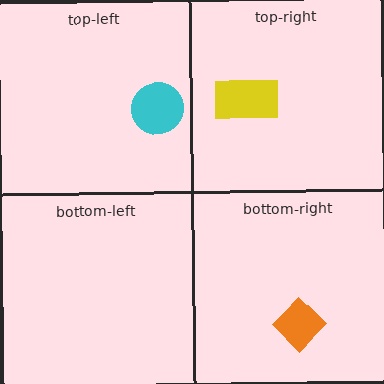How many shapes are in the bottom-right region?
1.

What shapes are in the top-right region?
The yellow rectangle.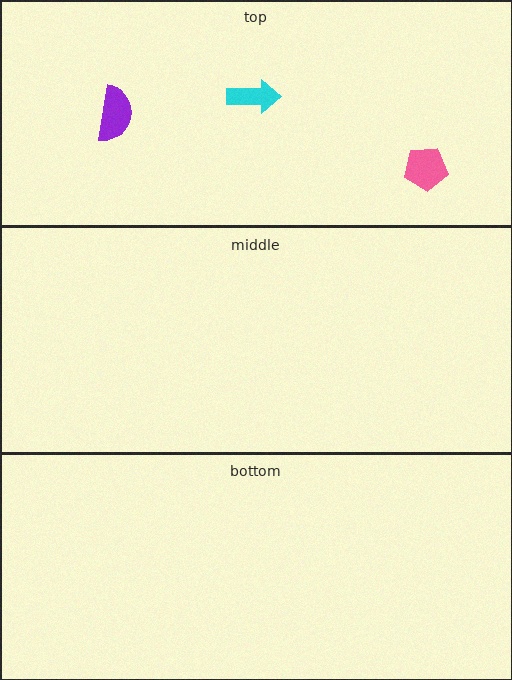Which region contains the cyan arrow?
The top region.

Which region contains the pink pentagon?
The top region.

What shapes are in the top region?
The pink pentagon, the cyan arrow, the purple semicircle.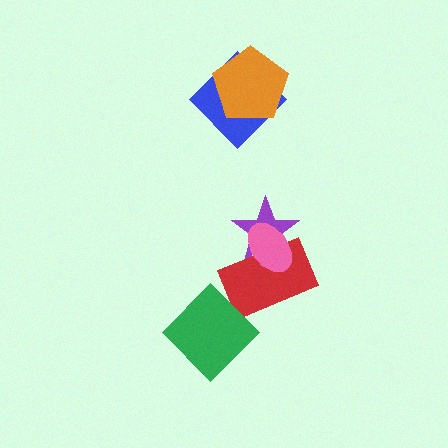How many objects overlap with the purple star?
2 objects overlap with the purple star.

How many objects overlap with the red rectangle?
3 objects overlap with the red rectangle.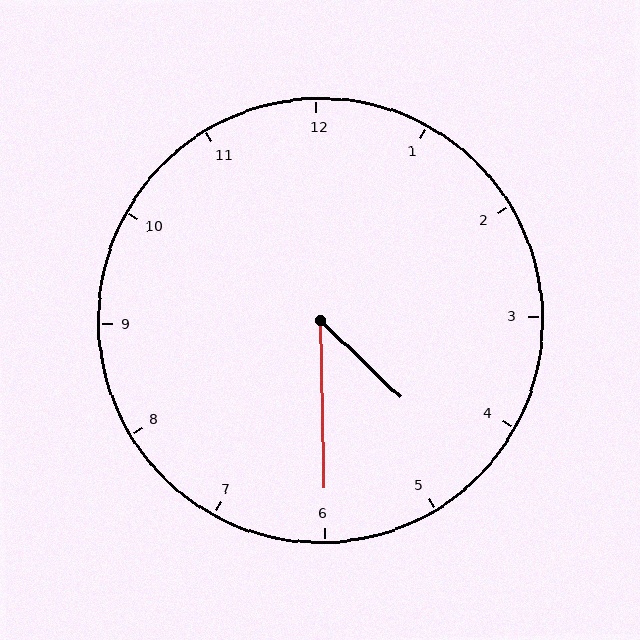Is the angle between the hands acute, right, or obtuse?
It is acute.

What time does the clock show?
4:30.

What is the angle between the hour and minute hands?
Approximately 45 degrees.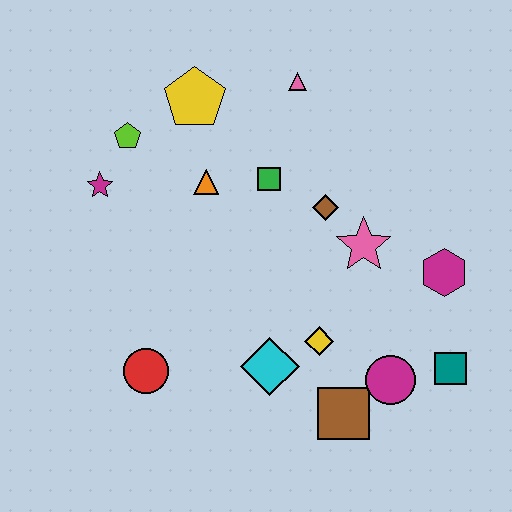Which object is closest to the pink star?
The brown diamond is closest to the pink star.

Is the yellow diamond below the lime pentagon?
Yes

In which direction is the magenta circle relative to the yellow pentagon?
The magenta circle is below the yellow pentagon.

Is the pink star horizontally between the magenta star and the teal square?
Yes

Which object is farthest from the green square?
The teal square is farthest from the green square.